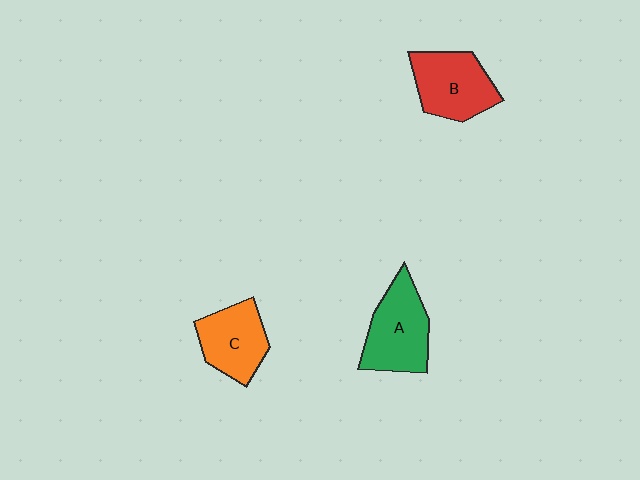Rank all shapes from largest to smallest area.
From largest to smallest: A (green), B (red), C (orange).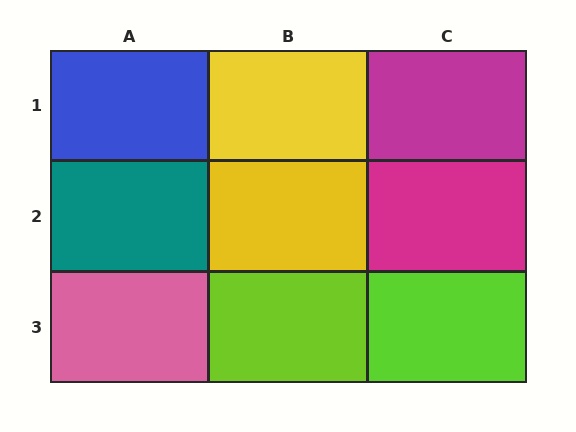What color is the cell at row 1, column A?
Blue.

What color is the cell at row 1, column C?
Magenta.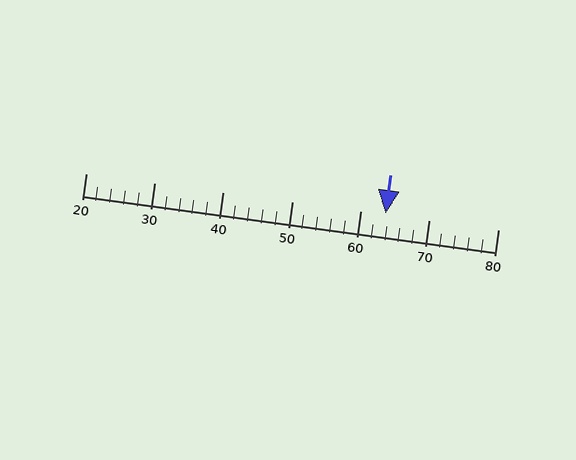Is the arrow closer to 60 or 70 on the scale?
The arrow is closer to 60.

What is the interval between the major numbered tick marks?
The major tick marks are spaced 10 units apart.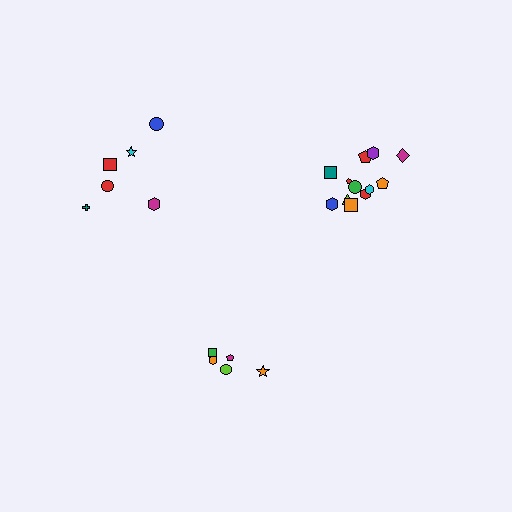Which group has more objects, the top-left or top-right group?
The top-right group.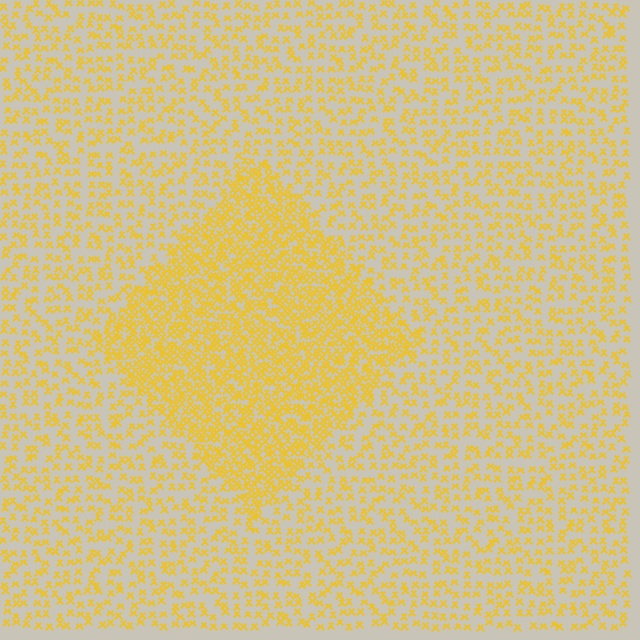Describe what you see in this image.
The image contains small yellow elements arranged at two different densities. A diamond-shaped region is visible where the elements are more densely packed than the surrounding area.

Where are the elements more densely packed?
The elements are more densely packed inside the diamond boundary.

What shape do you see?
I see a diamond.